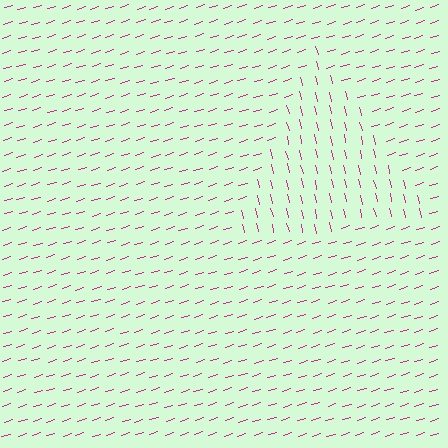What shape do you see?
I see a triangle.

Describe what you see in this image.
The image is filled with small magenta line segments. A triangle region in the image has lines oriented differently from the surrounding lines, creating a visible texture boundary.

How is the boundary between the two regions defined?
The boundary is defined purely by a change in line orientation (approximately 85 degrees difference). All lines are the same color and thickness.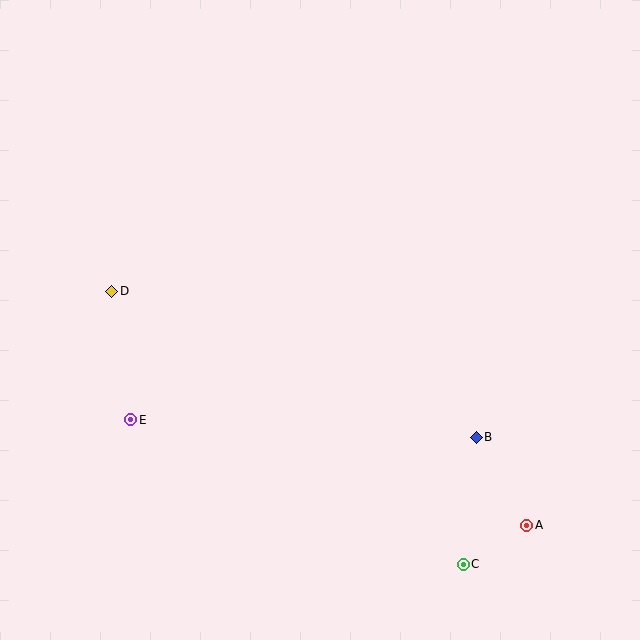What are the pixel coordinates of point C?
Point C is at (463, 564).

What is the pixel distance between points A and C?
The distance between A and C is 74 pixels.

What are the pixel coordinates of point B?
Point B is at (476, 437).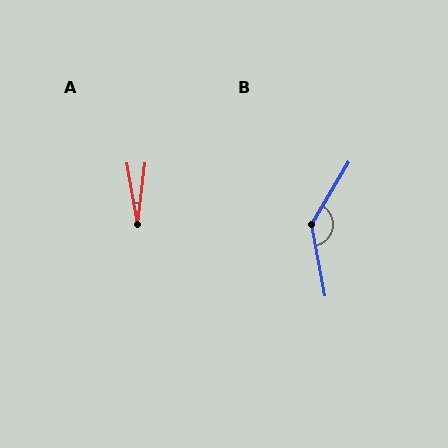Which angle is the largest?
B, at approximately 139 degrees.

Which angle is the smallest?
A, at approximately 17 degrees.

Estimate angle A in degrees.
Approximately 17 degrees.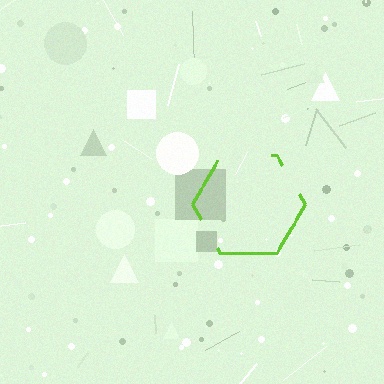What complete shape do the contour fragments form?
The contour fragments form a hexagon.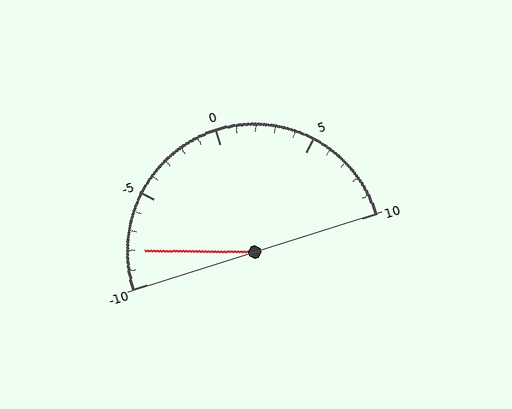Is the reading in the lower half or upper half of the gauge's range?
The reading is in the lower half of the range (-10 to 10).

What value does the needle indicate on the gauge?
The needle indicates approximately -8.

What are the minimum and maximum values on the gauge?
The gauge ranges from -10 to 10.